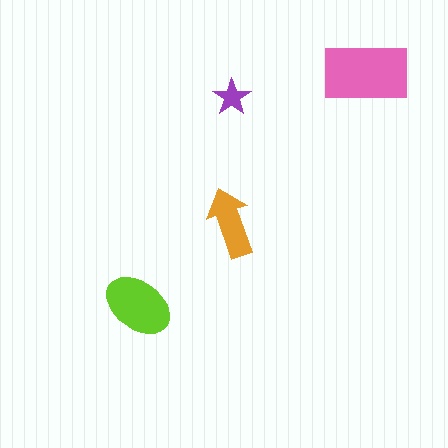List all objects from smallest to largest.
The purple star, the orange arrow, the lime ellipse, the pink rectangle.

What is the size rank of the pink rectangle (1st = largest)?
1st.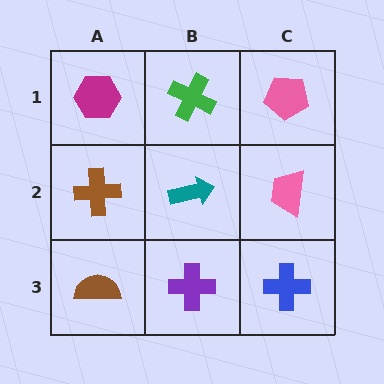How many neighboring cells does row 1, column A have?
2.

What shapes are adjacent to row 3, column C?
A pink trapezoid (row 2, column C), a purple cross (row 3, column B).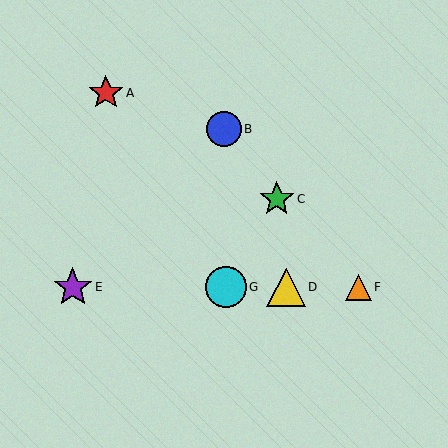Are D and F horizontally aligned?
Yes, both are at y≈287.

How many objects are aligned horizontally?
4 objects (D, E, F, G) are aligned horizontally.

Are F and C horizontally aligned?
No, F is at y≈287 and C is at y≈199.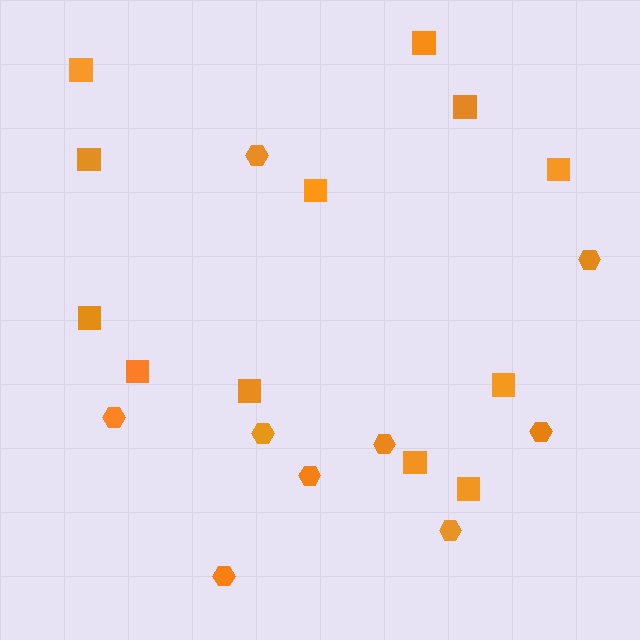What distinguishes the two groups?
There are 2 groups: one group of hexagons (9) and one group of squares (12).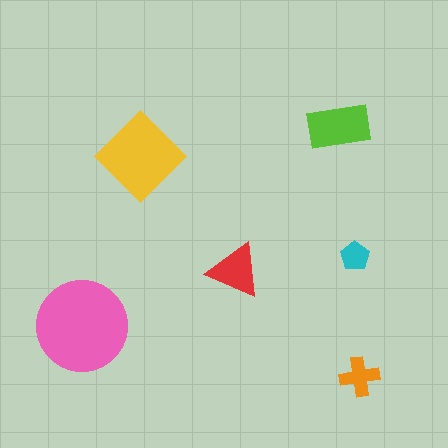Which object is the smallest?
The cyan pentagon.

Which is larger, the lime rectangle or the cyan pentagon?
The lime rectangle.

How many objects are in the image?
There are 6 objects in the image.